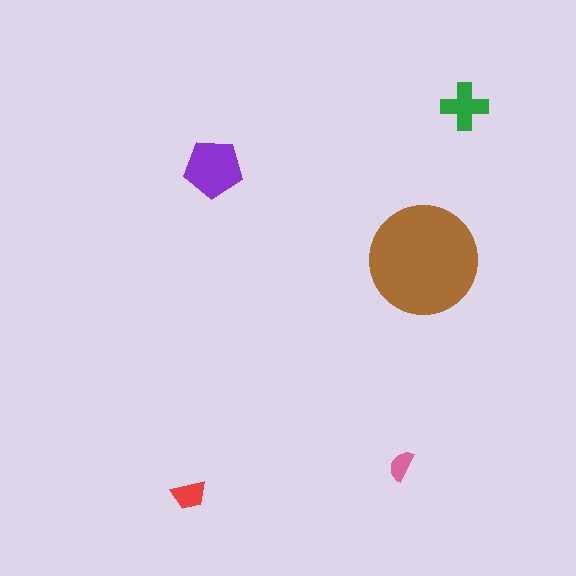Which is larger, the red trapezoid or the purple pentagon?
The purple pentagon.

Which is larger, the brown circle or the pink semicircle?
The brown circle.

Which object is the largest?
The brown circle.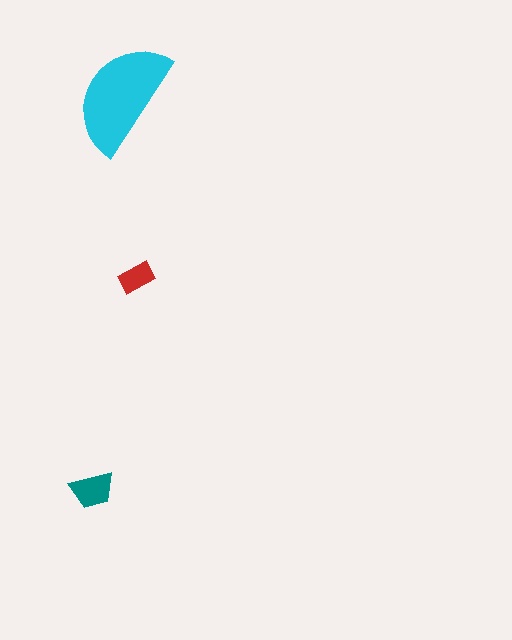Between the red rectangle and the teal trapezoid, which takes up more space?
The teal trapezoid.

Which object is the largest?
The cyan semicircle.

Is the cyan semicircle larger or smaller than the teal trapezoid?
Larger.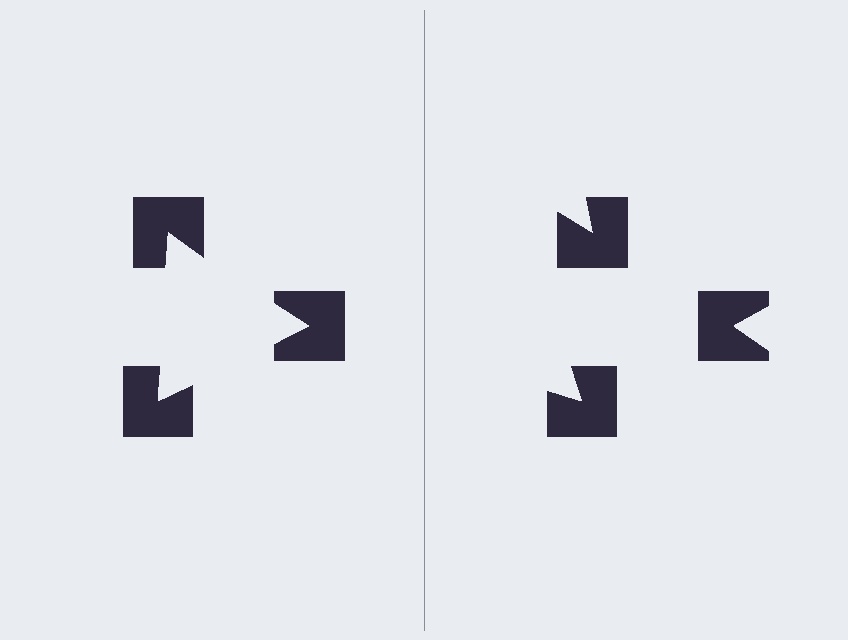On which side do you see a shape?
An illusory triangle appears on the left side. On the right side the wedge cuts are rotated, so no coherent shape forms.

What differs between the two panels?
The notched squares are positioned identically on both sides; only the wedge orientations differ. On the left they align to a triangle; on the right they are misaligned.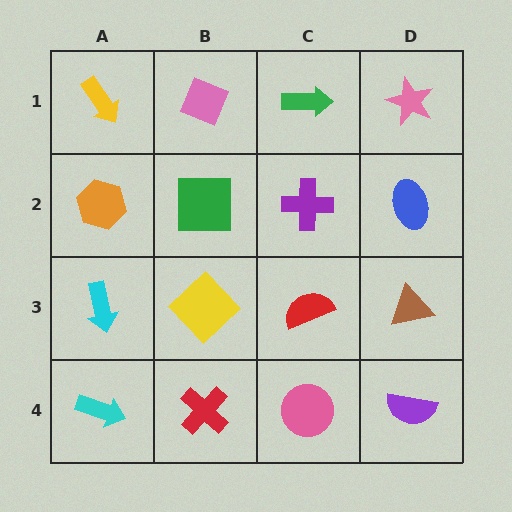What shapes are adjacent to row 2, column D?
A pink star (row 1, column D), a brown triangle (row 3, column D), a purple cross (row 2, column C).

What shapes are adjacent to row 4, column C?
A red semicircle (row 3, column C), a red cross (row 4, column B), a purple semicircle (row 4, column D).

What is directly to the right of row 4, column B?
A pink circle.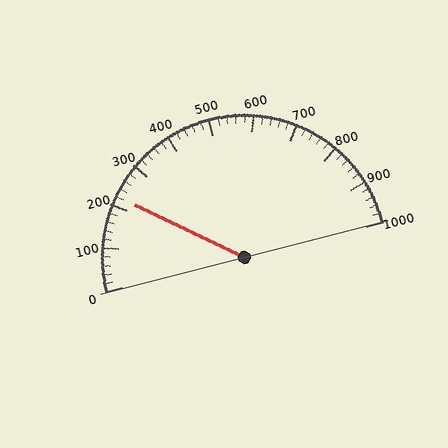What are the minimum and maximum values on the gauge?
The gauge ranges from 0 to 1000.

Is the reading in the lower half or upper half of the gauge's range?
The reading is in the lower half of the range (0 to 1000).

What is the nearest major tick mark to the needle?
The nearest major tick mark is 200.